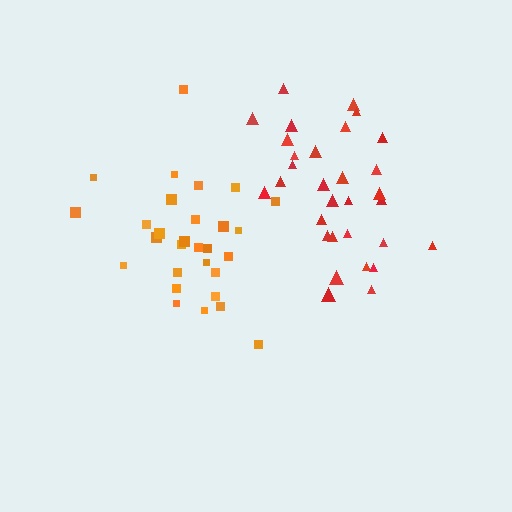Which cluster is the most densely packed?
Orange.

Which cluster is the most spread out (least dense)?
Red.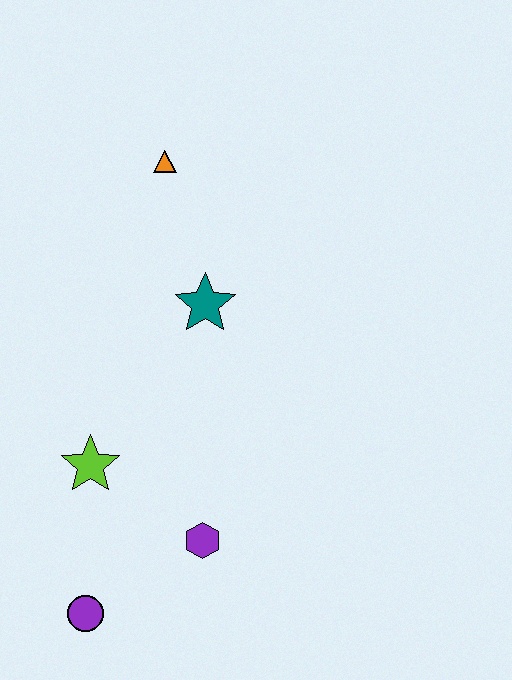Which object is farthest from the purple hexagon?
The orange triangle is farthest from the purple hexagon.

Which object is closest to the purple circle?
The purple hexagon is closest to the purple circle.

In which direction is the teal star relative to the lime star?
The teal star is above the lime star.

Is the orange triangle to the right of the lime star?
Yes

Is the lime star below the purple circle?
No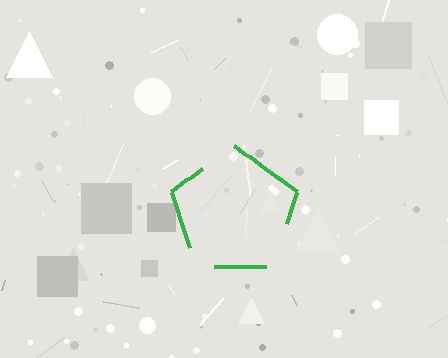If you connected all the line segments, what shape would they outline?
They would outline a pentagon.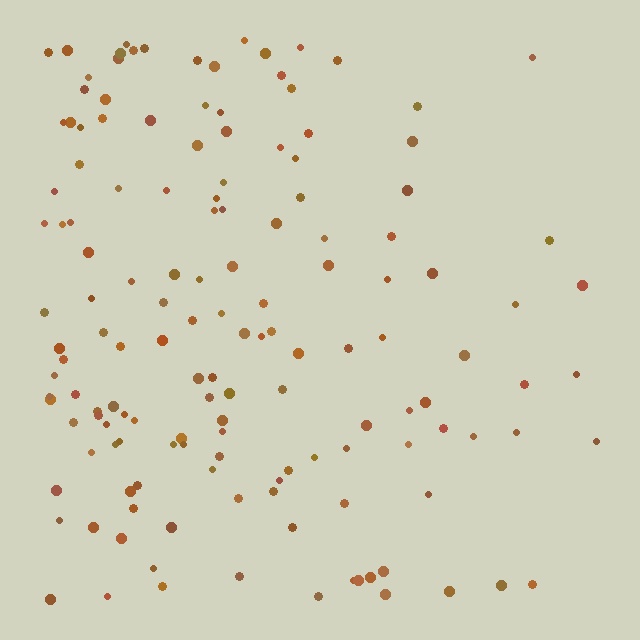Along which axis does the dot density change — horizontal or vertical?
Horizontal.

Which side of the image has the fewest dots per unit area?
The right.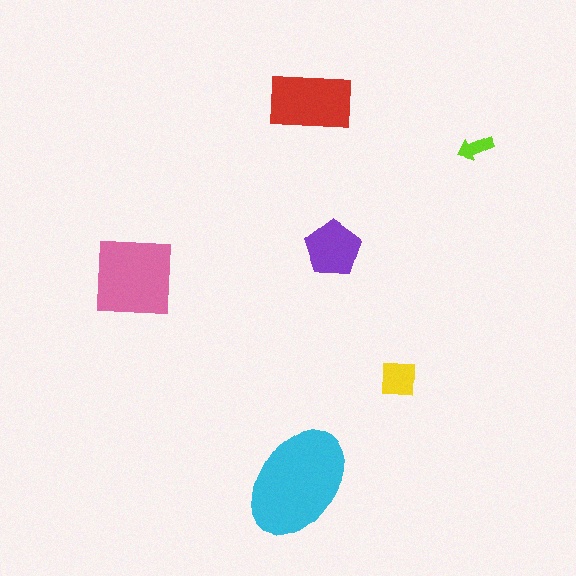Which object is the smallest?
The lime arrow.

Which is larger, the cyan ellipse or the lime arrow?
The cyan ellipse.